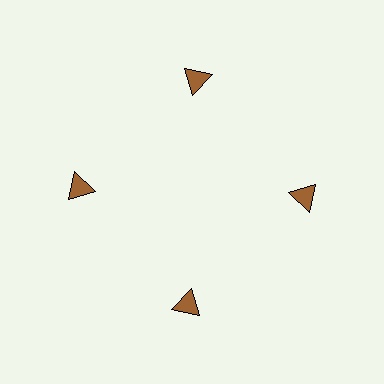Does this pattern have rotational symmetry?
Yes, this pattern has 4-fold rotational symmetry. It looks the same after rotating 90 degrees around the center.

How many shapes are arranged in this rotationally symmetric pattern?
There are 4 shapes, arranged in 4 groups of 1.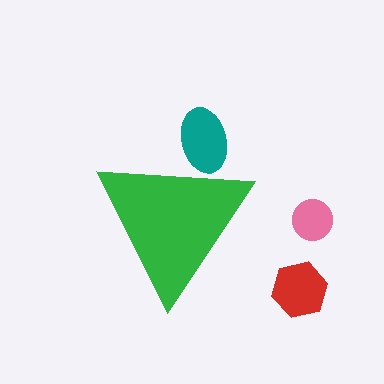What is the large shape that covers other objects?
A green triangle.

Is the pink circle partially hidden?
No, the pink circle is fully visible.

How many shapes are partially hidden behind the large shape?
1 shape is partially hidden.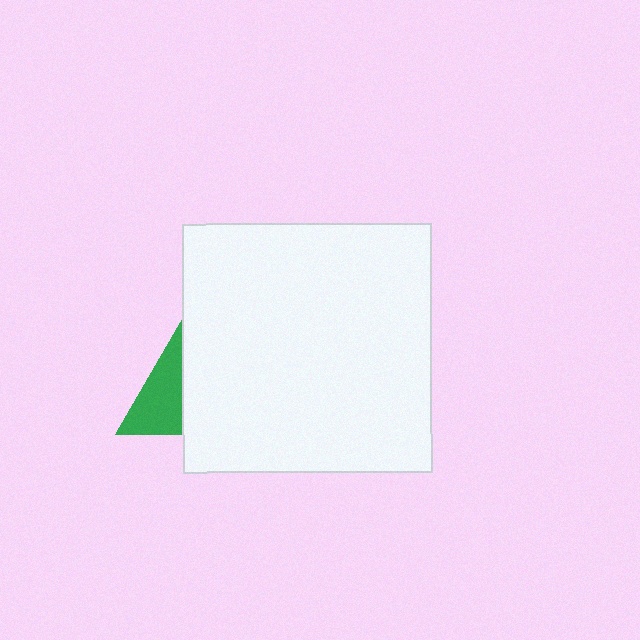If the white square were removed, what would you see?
You would see the complete green triangle.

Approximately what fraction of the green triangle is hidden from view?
Roughly 54% of the green triangle is hidden behind the white square.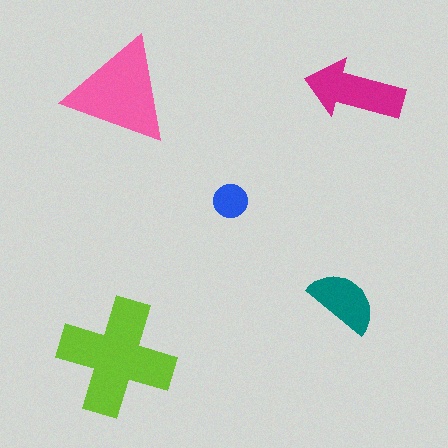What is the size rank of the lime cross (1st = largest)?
1st.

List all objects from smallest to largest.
The blue circle, the teal semicircle, the magenta arrow, the pink triangle, the lime cross.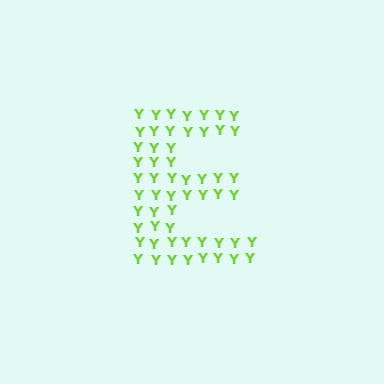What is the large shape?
The large shape is the letter E.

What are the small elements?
The small elements are letter Y's.